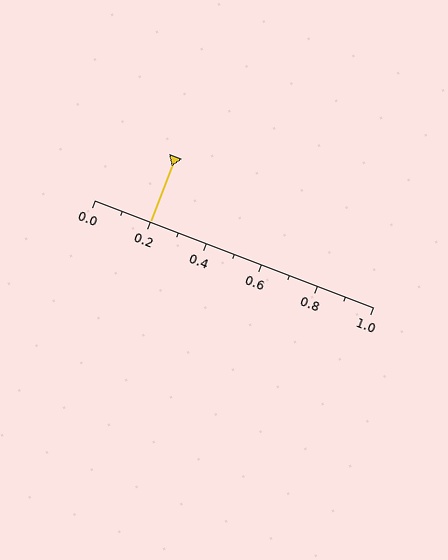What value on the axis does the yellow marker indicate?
The marker indicates approximately 0.2.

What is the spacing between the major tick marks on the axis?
The major ticks are spaced 0.2 apart.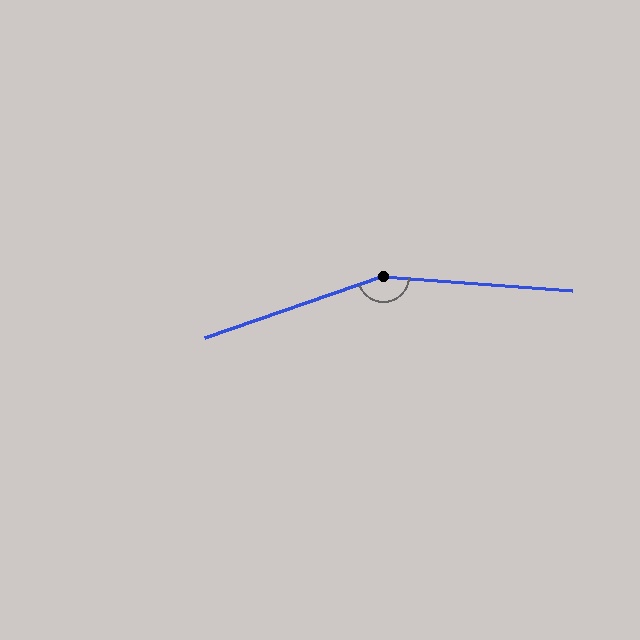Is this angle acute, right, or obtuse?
It is obtuse.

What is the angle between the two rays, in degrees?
Approximately 157 degrees.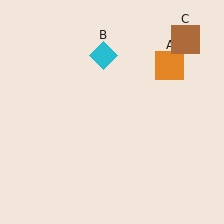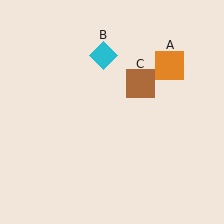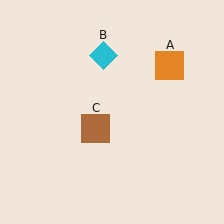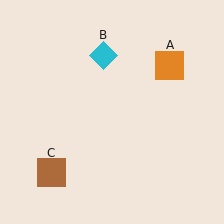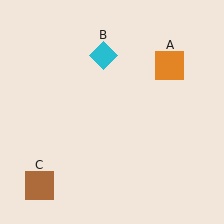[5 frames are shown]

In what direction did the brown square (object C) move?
The brown square (object C) moved down and to the left.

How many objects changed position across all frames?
1 object changed position: brown square (object C).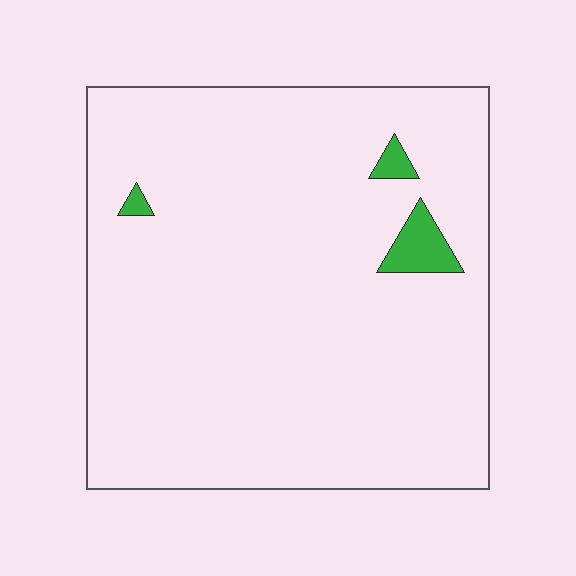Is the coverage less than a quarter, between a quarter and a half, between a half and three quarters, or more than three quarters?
Less than a quarter.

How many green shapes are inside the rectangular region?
3.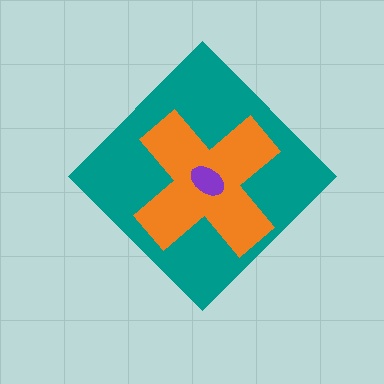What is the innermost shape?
The purple ellipse.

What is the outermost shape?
The teal diamond.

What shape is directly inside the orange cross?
The purple ellipse.